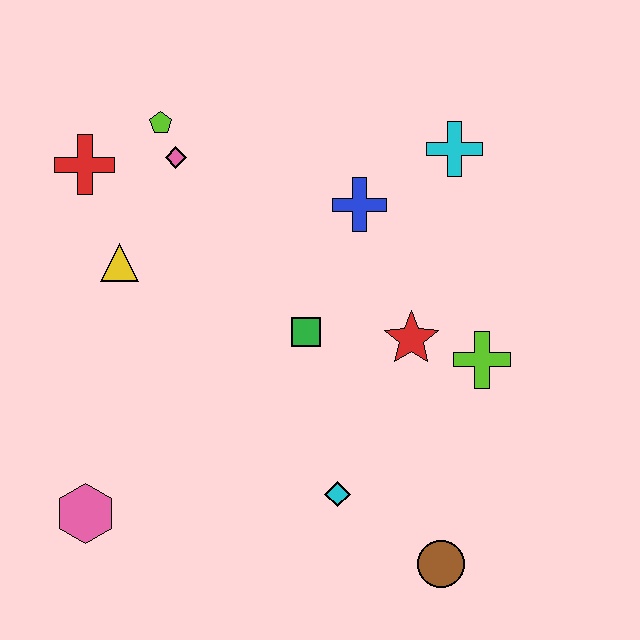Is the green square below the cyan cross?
Yes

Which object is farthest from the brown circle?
The red cross is farthest from the brown circle.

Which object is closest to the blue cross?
The cyan cross is closest to the blue cross.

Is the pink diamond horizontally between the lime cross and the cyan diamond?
No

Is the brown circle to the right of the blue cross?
Yes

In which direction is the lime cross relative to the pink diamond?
The lime cross is to the right of the pink diamond.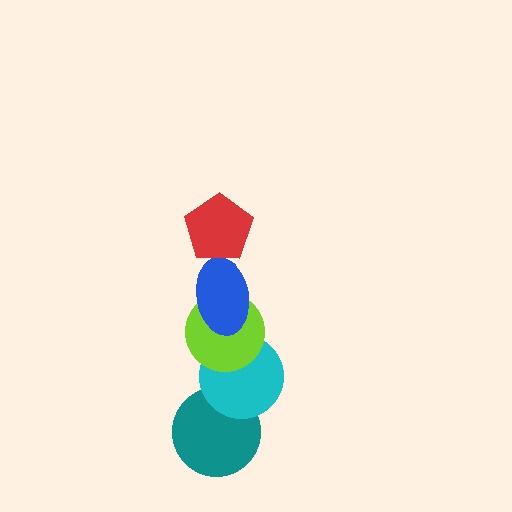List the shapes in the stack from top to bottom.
From top to bottom: the red pentagon, the blue ellipse, the lime circle, the cyan circle, the teal circle.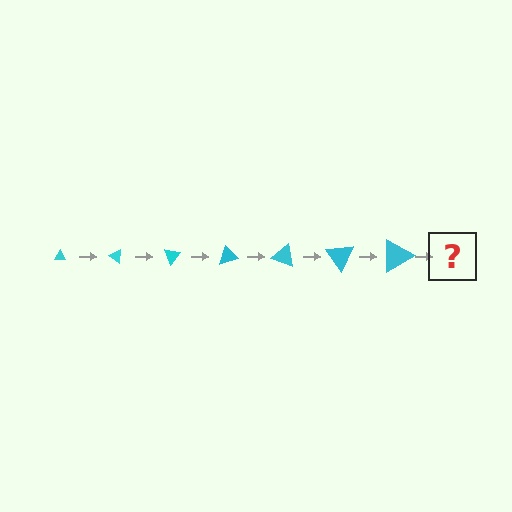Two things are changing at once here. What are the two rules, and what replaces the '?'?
The two rules are that the triangle grows larger each step and it rotates 35 degrees each step. The '?' should be a triangle, larger than the previous one and rotated 245 degrees from the start.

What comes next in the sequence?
The next element should be a triangle, larger than the previous one and rotated 245 degrees from the start.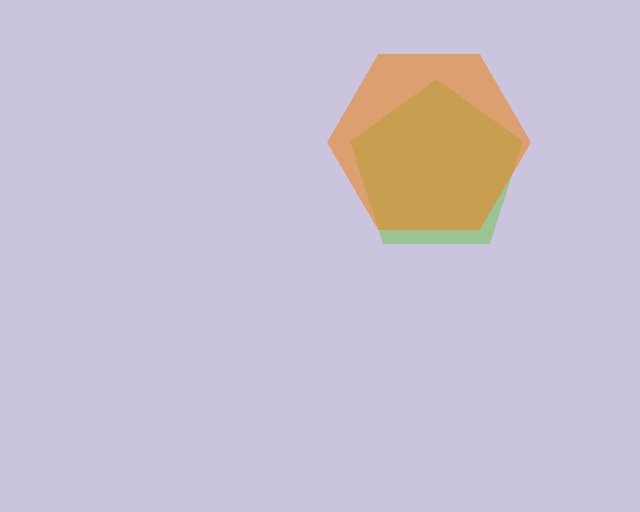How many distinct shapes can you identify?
There are 2 distinct shapes: a lime pentagon, an orange hexagon.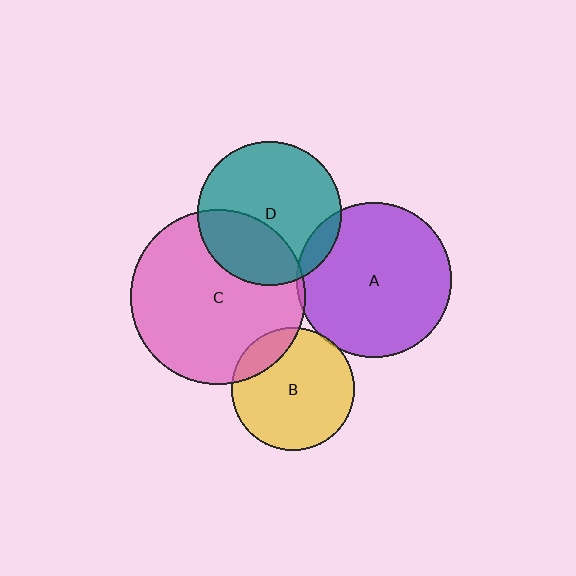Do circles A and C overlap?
Yes.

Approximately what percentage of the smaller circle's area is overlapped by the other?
Approximately 5%.